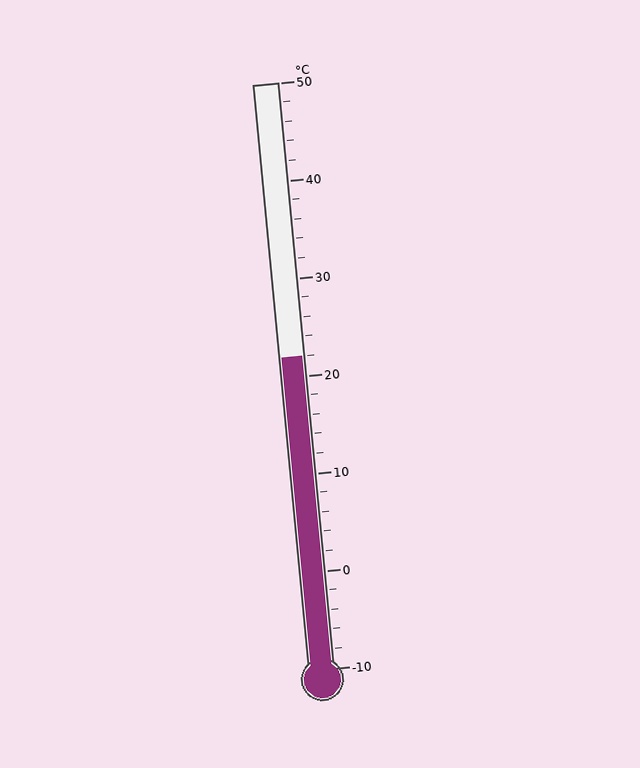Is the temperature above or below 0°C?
The temperature is above 0°C.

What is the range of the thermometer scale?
The thermometer scale ranges from -10°C to 50°C.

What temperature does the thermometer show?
The thermometer shows approximately 22°C.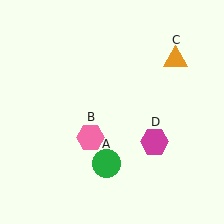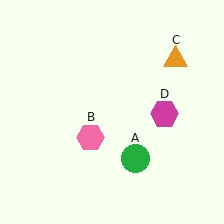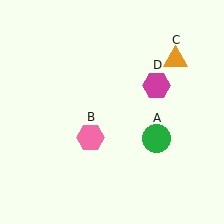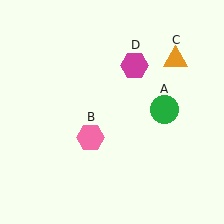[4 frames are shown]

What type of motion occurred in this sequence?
The green circle (object A), magenta hexagon (object D) rotated counterclockwise around the center of the scene.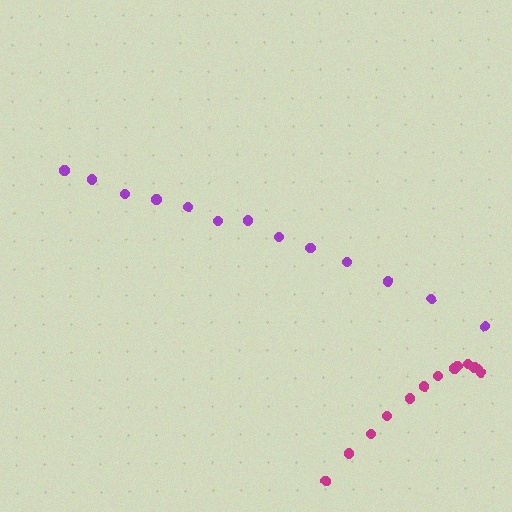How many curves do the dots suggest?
There are 2 distinct paths.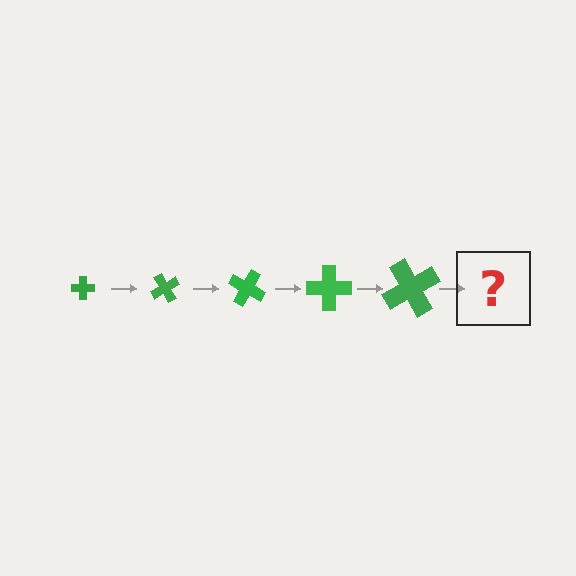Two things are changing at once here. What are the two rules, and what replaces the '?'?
The two rules are that the cross grows larger each step and it rotates 60 degrees each step. The '?' should be a cross, larger than the previous one and rotated 300 degrees from the start.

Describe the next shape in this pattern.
It should be a cross, larger than the previous one and rotated 300 degrees from the start.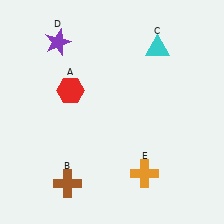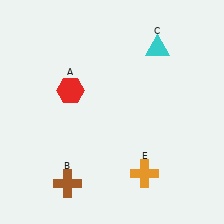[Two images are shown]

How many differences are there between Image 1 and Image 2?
There is 1 difference between the two images.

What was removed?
The purple star (D) was removed in Image 2.